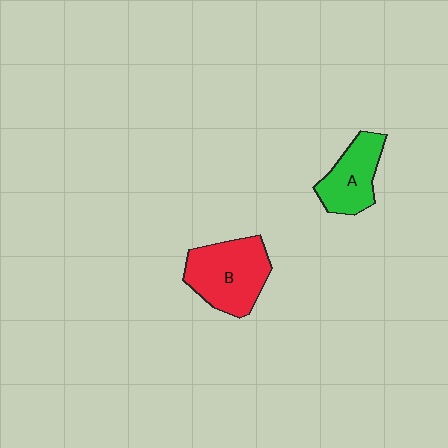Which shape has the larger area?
Shape B (red).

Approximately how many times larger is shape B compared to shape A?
Approximately 1.4 times.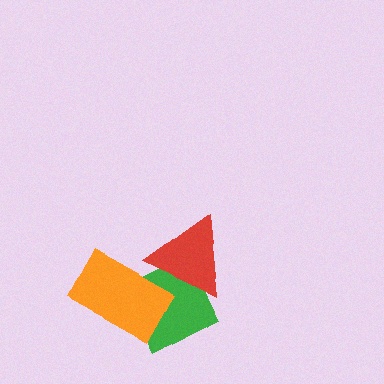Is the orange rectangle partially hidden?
Yes, it is partially covered by another shape.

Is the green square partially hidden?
Yes, it is partially covered by another shape.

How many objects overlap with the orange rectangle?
2 objects overlap with the orange rectangle.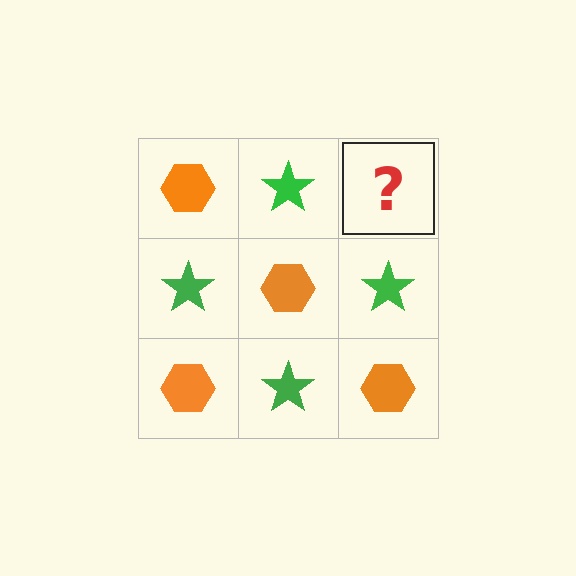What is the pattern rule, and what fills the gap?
The rule is that it alternates orange hexagon and green star in a checkerboard pattern. The gap should be filled with an orange hexagon.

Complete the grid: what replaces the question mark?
The question mark should be replaced with an orange hexagon.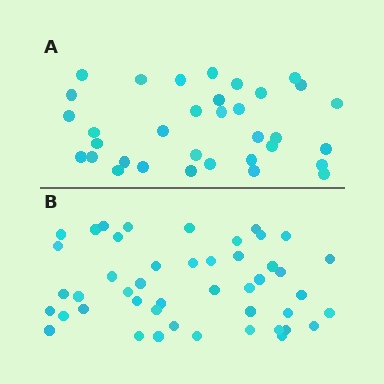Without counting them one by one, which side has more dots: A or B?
Region B (the bottom region) has more dots.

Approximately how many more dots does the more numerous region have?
Region B has roughly 12 or so more dots than region A.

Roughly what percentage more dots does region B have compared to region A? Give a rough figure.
About 35% more.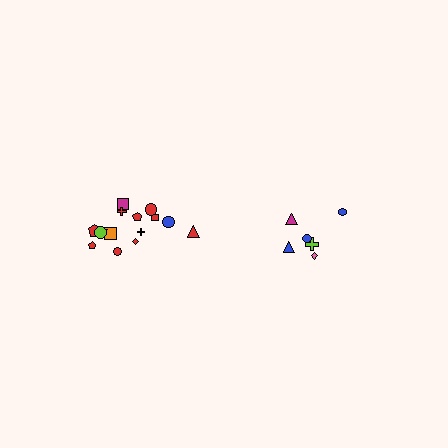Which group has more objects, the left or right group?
The left group.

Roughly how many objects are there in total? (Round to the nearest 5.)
Roughly 20 objects in total.